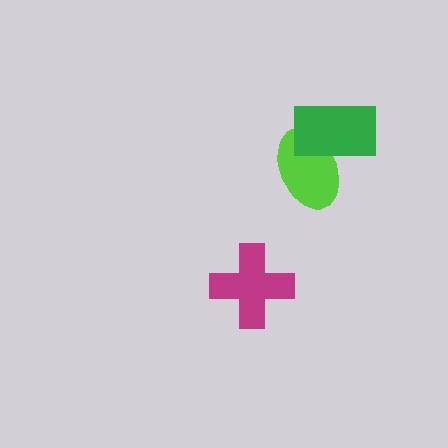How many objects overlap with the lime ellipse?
1 object overlaps with the lime ellipse.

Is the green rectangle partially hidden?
No, no other shape covers it.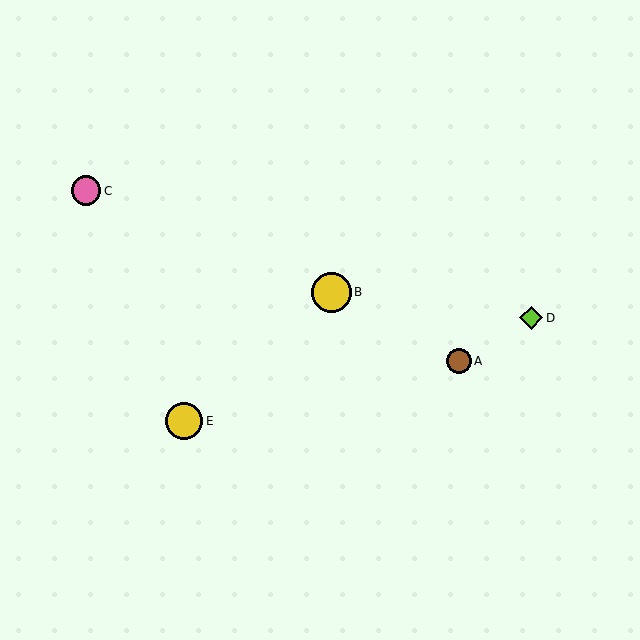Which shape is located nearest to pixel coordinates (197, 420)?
The yellow circle (labeled E) at (184, 421) is nearest to that location.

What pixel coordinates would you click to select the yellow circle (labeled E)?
Click at (184, 421) to select the yellow circle E.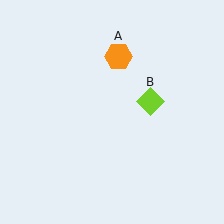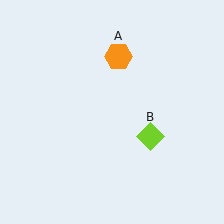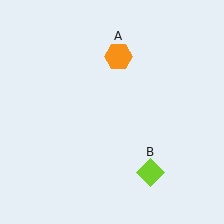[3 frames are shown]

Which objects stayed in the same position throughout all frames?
Orange hexagon (object A) remained stationary.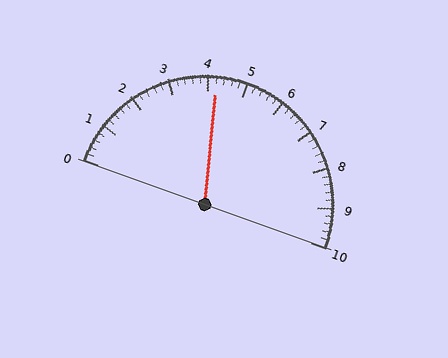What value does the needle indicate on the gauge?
The needle indicates approximately 4.2.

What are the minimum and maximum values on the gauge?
The gauge ranges from 0 to 10.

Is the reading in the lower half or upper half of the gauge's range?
The reading is in the lower half of the range (0 to 10).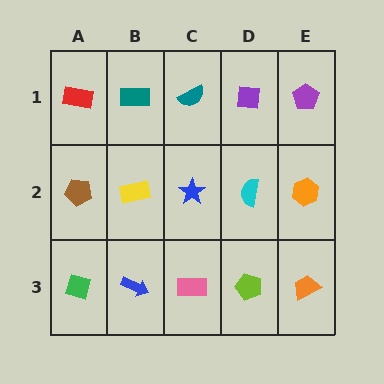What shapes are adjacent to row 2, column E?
A purple pentagon (row 1, column E), an orange trapezoid (row 3, column E), a cyan semicircle (row 2, column D).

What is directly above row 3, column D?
A cyan semicircle.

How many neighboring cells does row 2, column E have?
3.